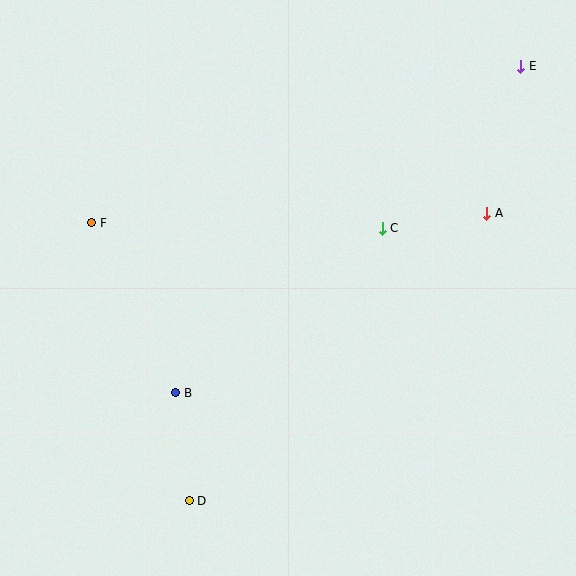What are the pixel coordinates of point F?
Point F is at (92, 223).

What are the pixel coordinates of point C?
Point C is at (382, 228).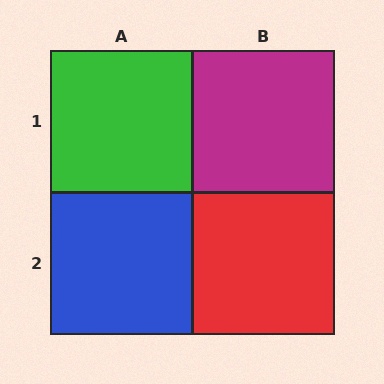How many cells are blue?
1 cell is blue.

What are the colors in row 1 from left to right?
Green, magenta.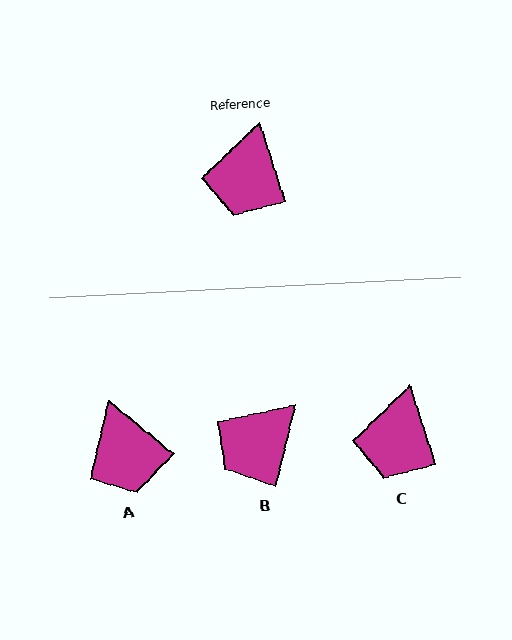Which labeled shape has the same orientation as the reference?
C.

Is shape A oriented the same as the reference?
No, it is off by about 33 degrees.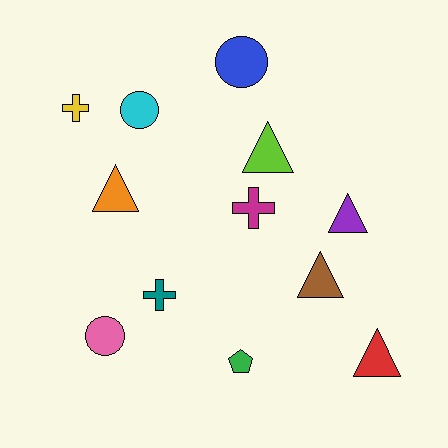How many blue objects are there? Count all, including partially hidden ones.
There is 1 blue object.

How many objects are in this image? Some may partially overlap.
There are 12 objects.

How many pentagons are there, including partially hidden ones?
There is 1 pentagon.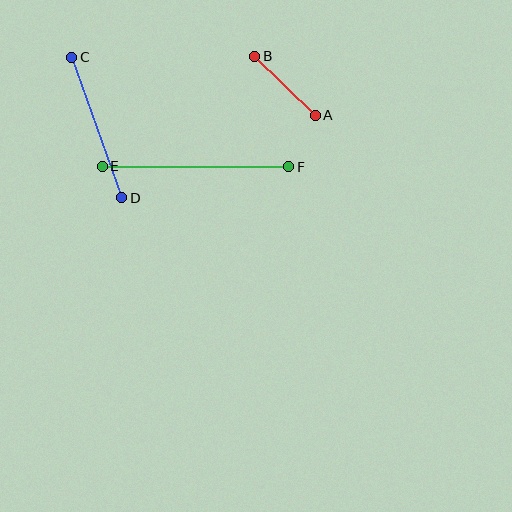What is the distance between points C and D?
The distance is approximately 149 pixels.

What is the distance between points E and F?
The distance is approximately 187 pixels.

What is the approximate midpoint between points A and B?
The midpoint is at approximately (285, 86) pixels.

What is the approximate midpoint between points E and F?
The midpoint is at approximately (195, 167) pixels.